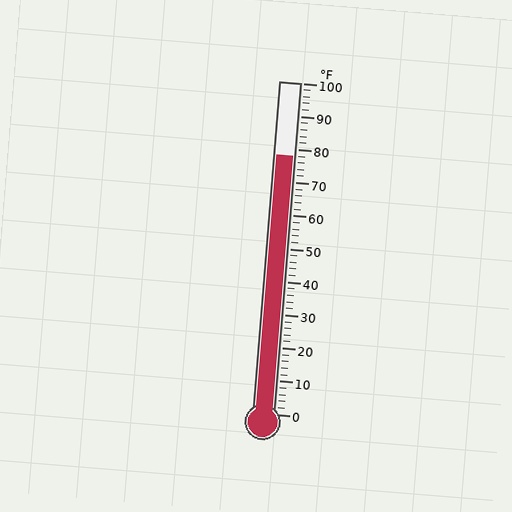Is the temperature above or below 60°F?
The temperature is above 60°F.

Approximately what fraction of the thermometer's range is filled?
The thermometer is filled to approximately 80% of its range.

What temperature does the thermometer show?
The thermometer shows approximately 78°F.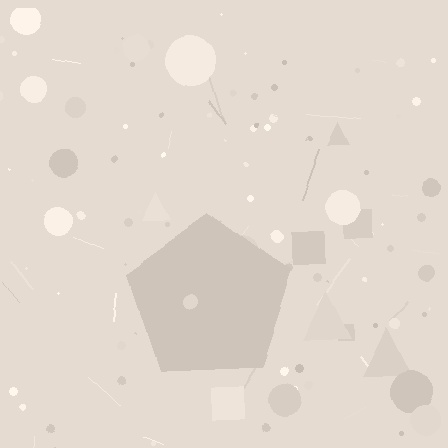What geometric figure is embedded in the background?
A pentagon is embedded in the background.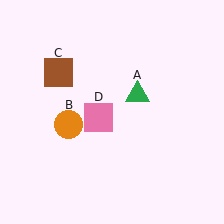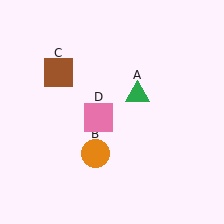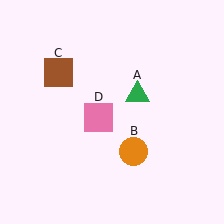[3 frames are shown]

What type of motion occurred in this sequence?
The orange circle (object B) rotated counterclockwise around the center of the scene.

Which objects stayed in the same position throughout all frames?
Green triangle (object A) and brown square (object C) and pink square (object D) remained stationary.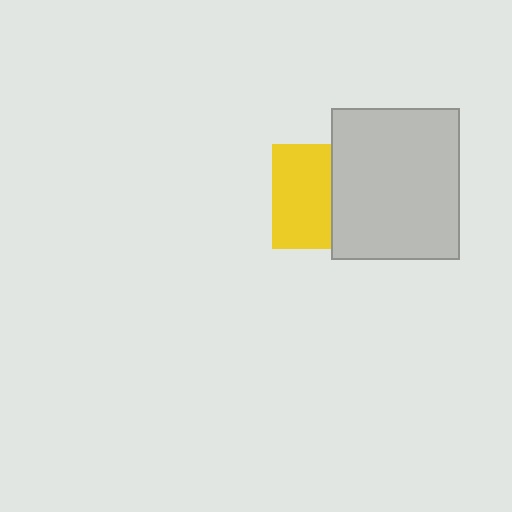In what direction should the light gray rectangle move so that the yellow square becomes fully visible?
The light gray rectangle should move right. That is the shortest direction to clear the overlap and leave the yellow square fully visible.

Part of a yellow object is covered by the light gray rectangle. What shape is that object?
It is a square.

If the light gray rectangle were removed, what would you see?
You would see the complete yellow square.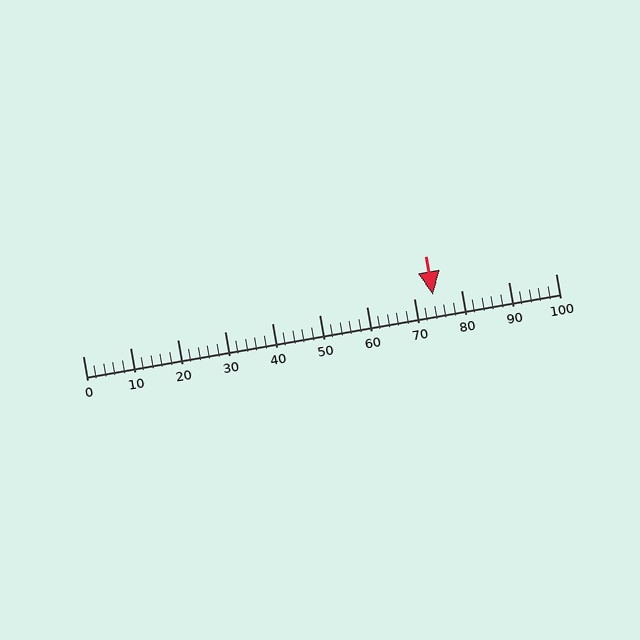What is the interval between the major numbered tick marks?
The major tick marks are spaced 10 units apart.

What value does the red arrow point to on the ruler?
The red arrow points to approximately 74.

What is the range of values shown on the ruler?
The ruler shows values from 0 to 100.